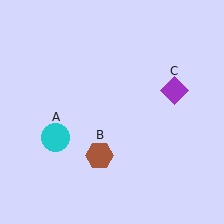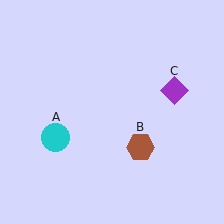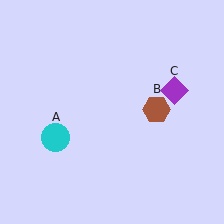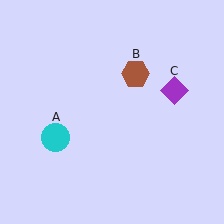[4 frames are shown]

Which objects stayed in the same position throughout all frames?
Cyan circle (object A) and purple diamond (object C) remained stationary.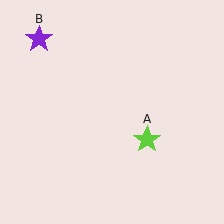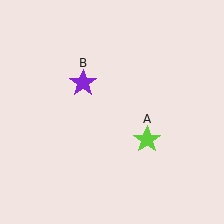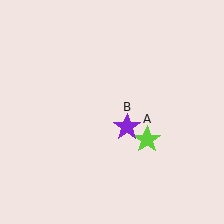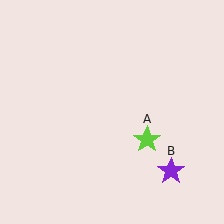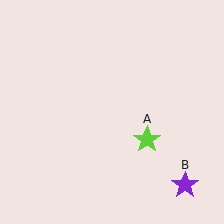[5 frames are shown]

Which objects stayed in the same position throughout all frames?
Lime star (object A) remained stationary.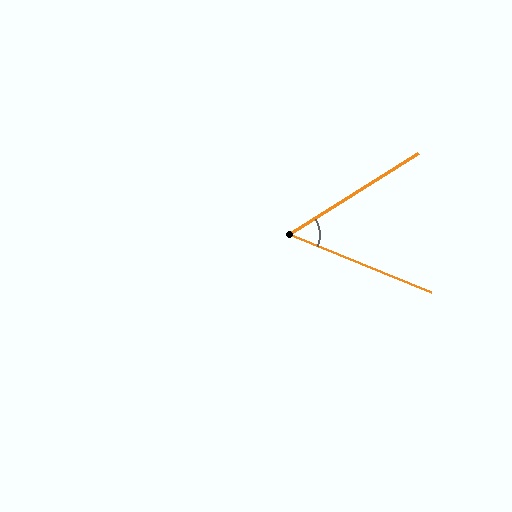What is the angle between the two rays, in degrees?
Approximately 55 degrees.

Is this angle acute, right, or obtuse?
It is acute.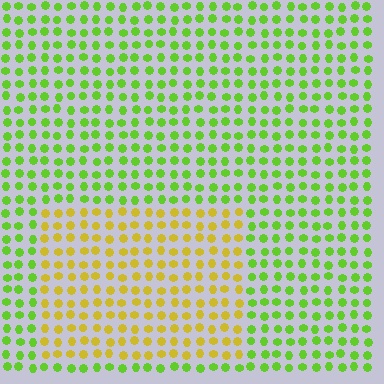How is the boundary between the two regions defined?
The boundary is defined purely by a slight shift in hue (about 47 degrees). Spacing, size, and orientation are identical on both sides.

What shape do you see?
I see a rectangle.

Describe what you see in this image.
The image is filled with small lime elements in a uniform arrangement. A rectangle-shaped region is visible where the elements are tinted to a slightly different hue, forming a subtle color boundary.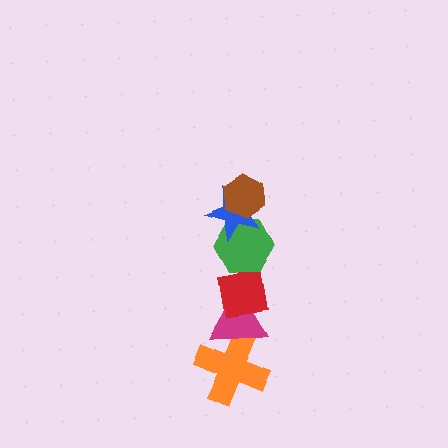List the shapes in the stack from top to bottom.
From top to bottom: the brown hexagon, the blue star, the green hexagon, the red square, the magenta triangle, the orange cross.